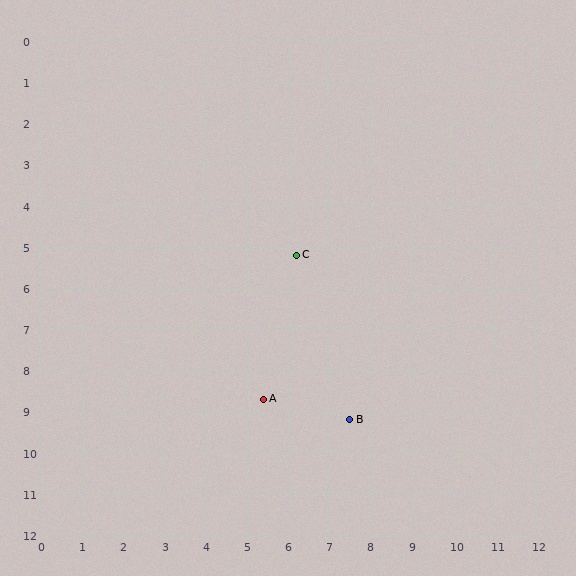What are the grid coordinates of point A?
Point A is at approximately (5.4, 8.7).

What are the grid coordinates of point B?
Point B is at approximately (7.5, 9.2).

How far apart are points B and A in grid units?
Points B and A are about 2.2 grid units apart.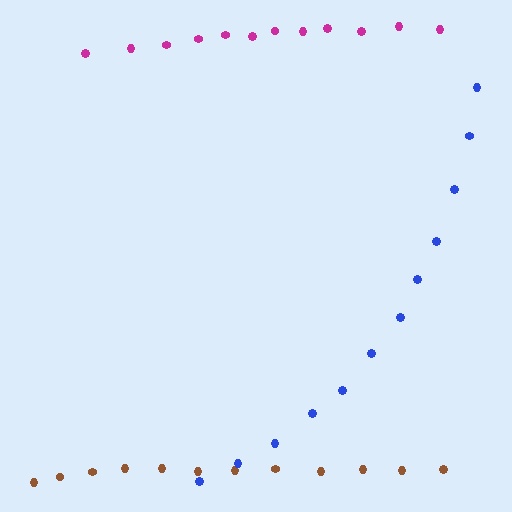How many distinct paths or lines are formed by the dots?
There are 3 distinct paths.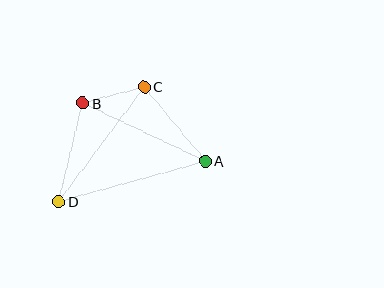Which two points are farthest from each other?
Points A and D are farthest from each other.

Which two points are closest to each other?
Points B and C are closest to each other.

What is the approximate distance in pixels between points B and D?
The distance between B and D is approximately 101 pixels.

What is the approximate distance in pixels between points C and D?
The distance between C and D is approximately 143 pixels.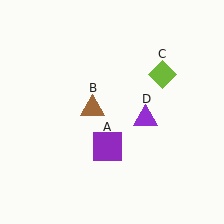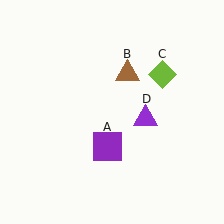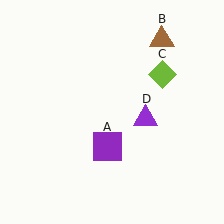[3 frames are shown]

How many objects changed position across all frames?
1 object changed position: brown triangle (object B).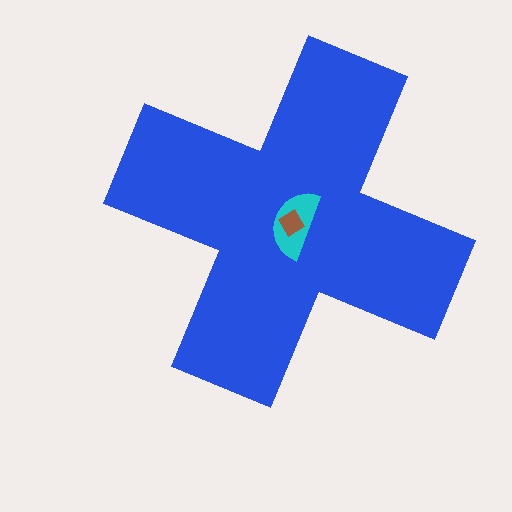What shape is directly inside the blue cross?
The cyan semicircle.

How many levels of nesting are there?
3.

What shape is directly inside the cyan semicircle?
The brown diamond.